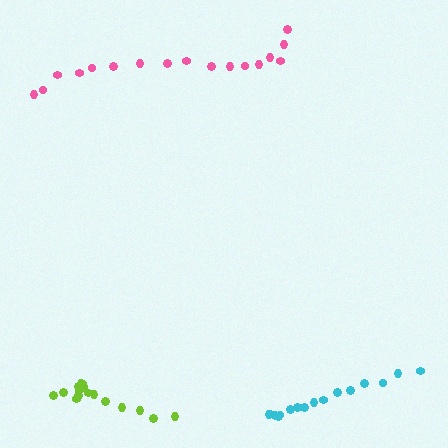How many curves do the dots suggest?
There are 3 distinct paths.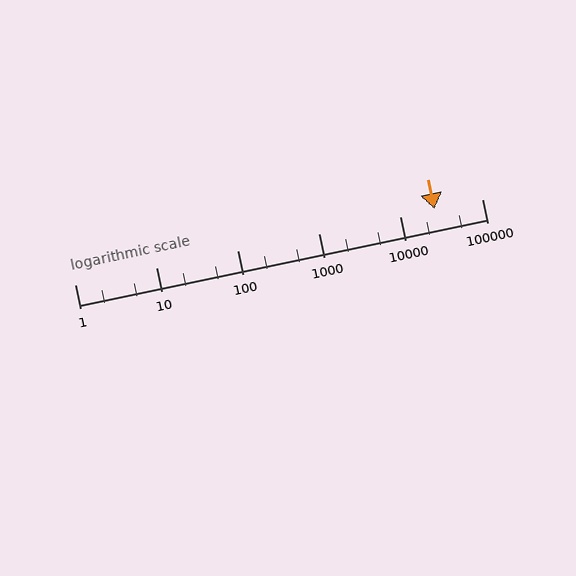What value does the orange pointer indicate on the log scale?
The pointer indicates approximately 26000.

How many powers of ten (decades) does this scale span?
The scale spans 5 decades, from 1 to 100000.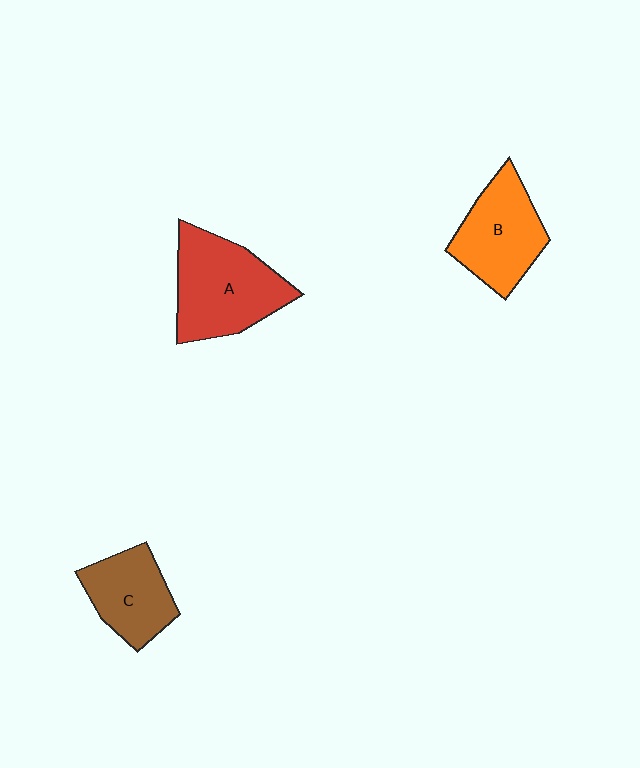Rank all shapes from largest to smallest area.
From largest to smallest: A (red), B (orange), C (brown).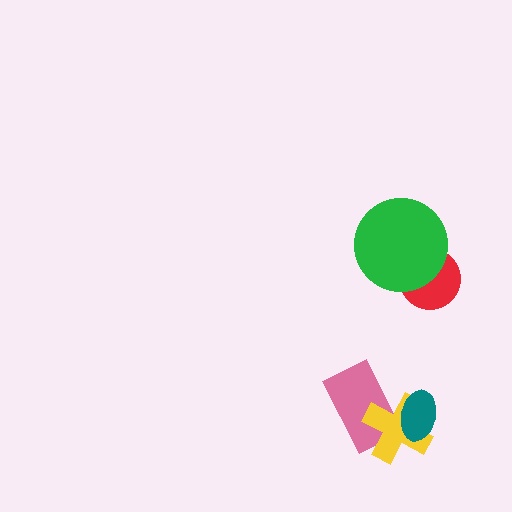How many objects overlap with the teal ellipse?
2 objects overlap with the teal ellipse.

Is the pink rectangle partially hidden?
Yes, it is partially covered by another shape.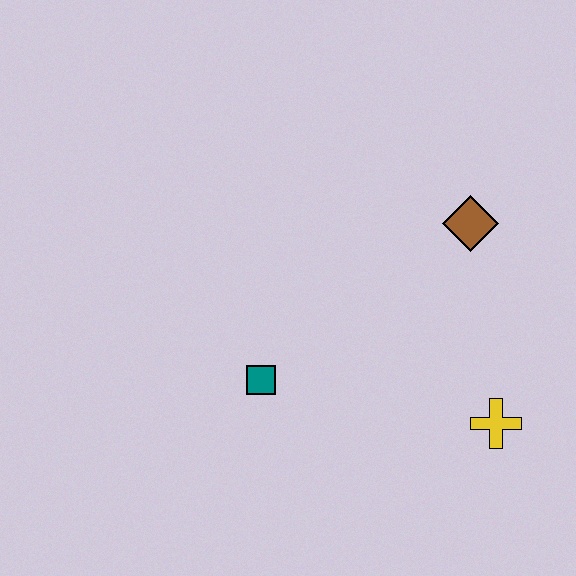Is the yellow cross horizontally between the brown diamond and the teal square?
No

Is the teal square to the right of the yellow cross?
No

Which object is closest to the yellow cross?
The brown diamond is closest to the yellow cross.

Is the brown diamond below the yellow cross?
No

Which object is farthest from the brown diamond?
The teal square is farthest from the brown diamond.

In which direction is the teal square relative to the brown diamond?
The teal square is to the left of the brown diamond.